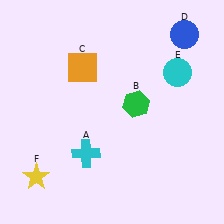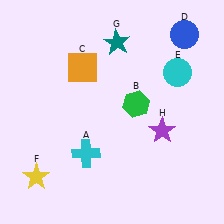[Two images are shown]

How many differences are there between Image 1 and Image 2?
There are 2 differences between the two images.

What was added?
A teal star (G), a purple star (H) were added in Image 2.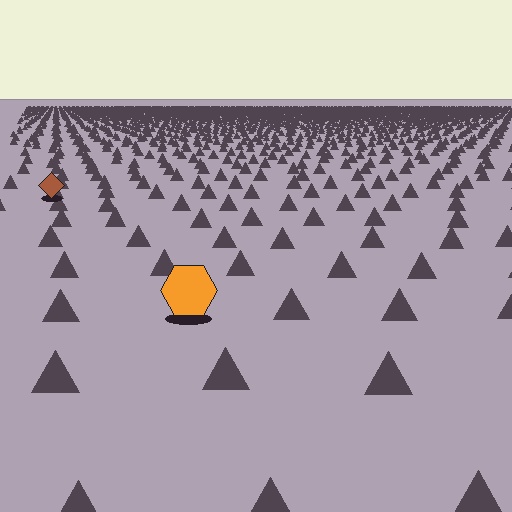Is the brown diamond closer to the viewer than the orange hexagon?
No. The orange hexagon is closer — you can tell from the texture gradient: the ground texture is coarser near it.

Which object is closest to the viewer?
The orange hexagon is closest. The texture marks near it are larger and more spread out.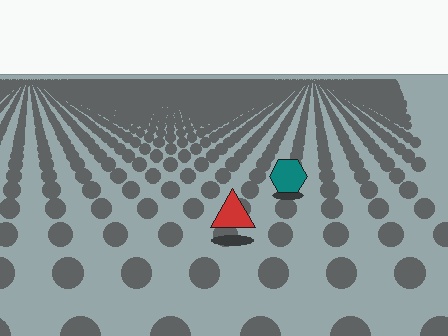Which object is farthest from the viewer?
The teal hexagon is farthest from the viewer. It appears smaller and the ground texture around it is denser.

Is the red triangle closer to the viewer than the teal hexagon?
Yes. The red triangle is closer — you can tell from the texture gradient: the ground texture is coarser near it.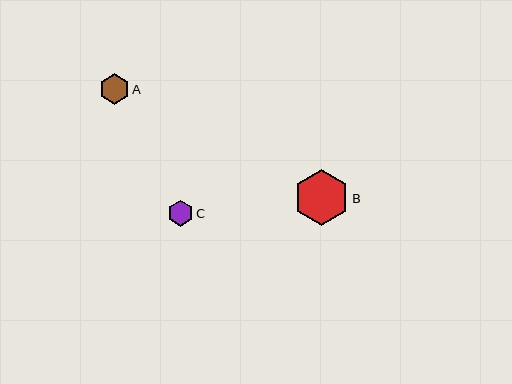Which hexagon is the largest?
Hexagon B is the largest with a size of approximately 56 pixels.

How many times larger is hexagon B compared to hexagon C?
Hexagon B is approximately 2.2 times the size of hexagon C.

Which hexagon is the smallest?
Hexagon C is the smallest with a size of approximately 26 pixels.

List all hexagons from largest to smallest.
From largest to smallest: B, A, C.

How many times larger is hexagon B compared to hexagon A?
Hexagon B is approximately 1.8 times the size of hexagon A.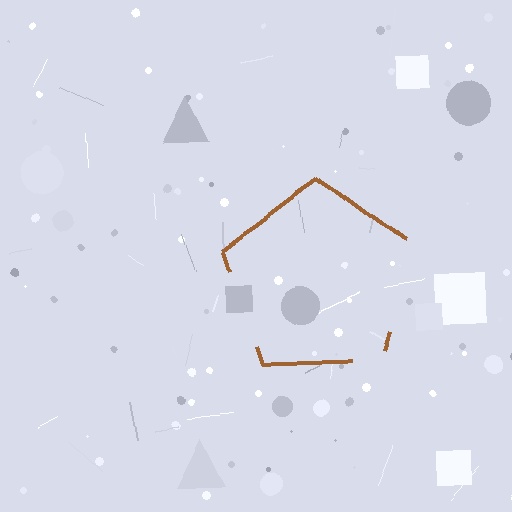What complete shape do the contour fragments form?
The contour fragments form a pentagon.